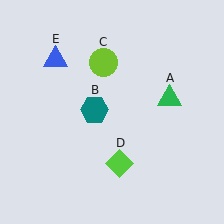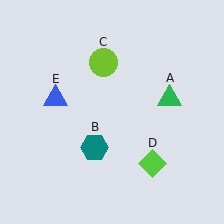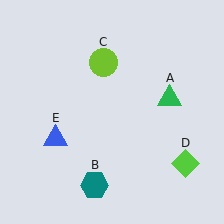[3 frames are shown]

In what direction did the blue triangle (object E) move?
The blue triangle (object E) moved down.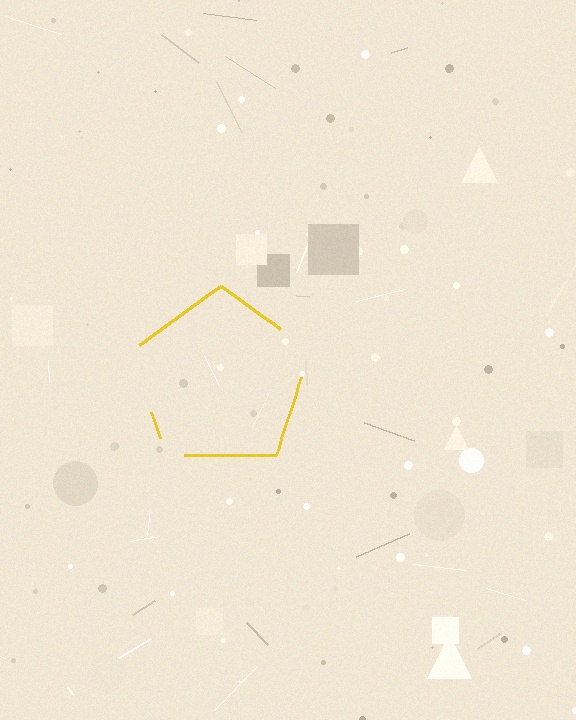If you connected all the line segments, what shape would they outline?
They would outline a pentagon.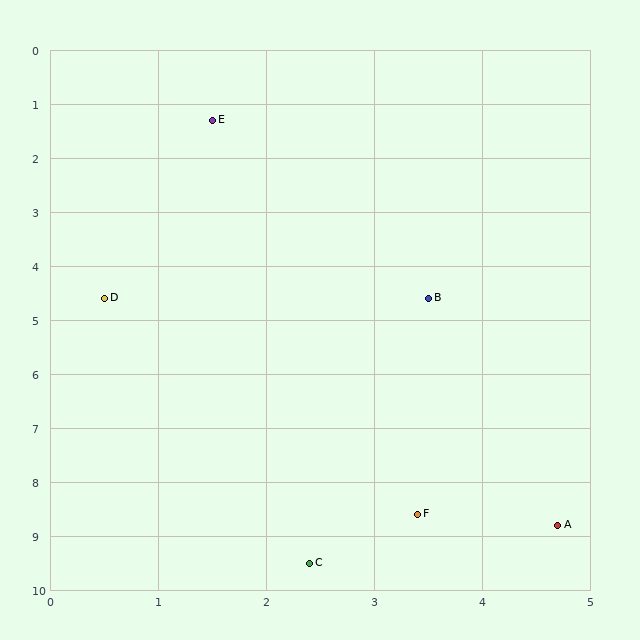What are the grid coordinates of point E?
Point E is at approximately (1.5, 1.3).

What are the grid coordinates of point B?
Point B is at approximately (3.5, 4.6).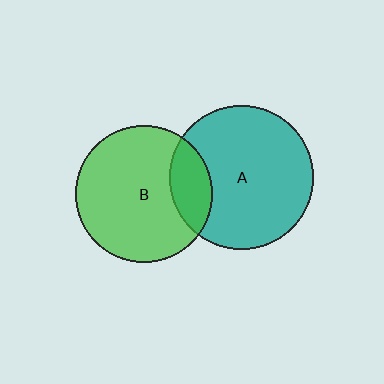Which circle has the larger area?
Circle A (teal).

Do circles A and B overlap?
Yes.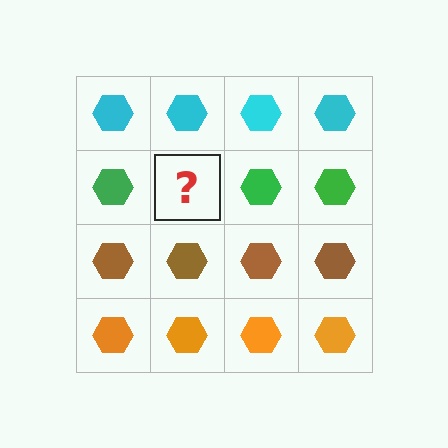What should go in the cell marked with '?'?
The missing cell should contain a green hexagon.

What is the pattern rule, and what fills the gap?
The rule is that each row has a consistent color. The gap should be filled with a green hexagon.